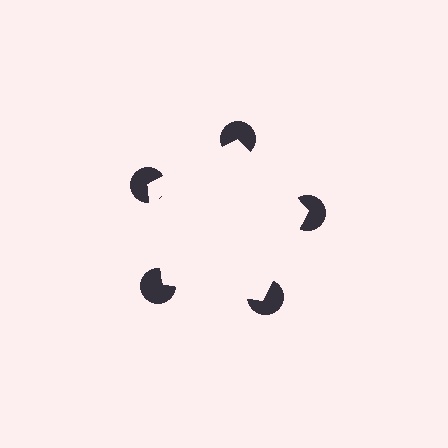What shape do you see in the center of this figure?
An illusory pentagon — its edges are inferred from the aligned wedge cuts in the pac-man discs, not physically drawn.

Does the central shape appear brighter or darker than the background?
It typically appears slightly brighter than the background, even though no actual brightness change is drawn.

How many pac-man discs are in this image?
There are 5 — one at each vertex of the illusory pentagon.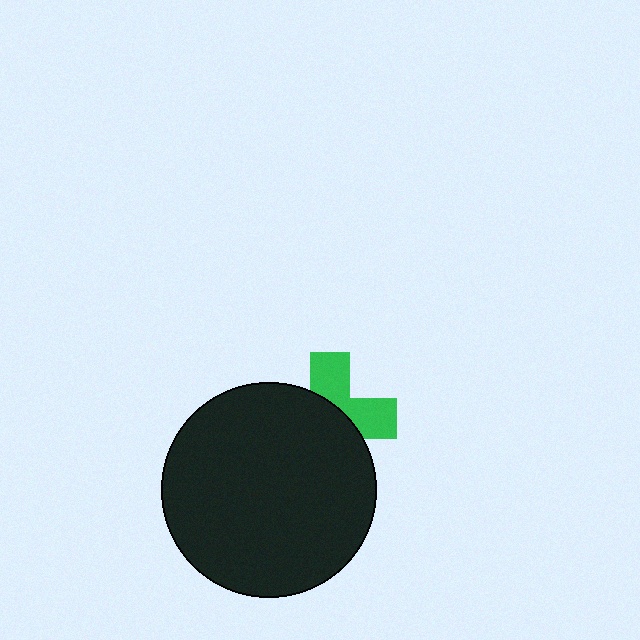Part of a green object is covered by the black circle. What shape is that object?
It is a cross.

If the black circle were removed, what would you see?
You would see the complete green cross.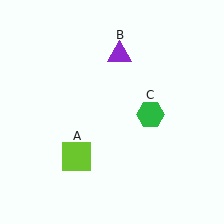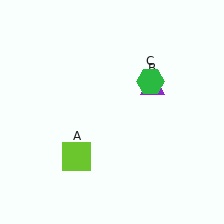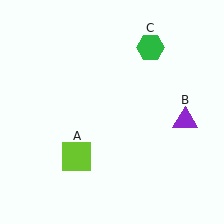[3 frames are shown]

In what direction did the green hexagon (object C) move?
The green hexagon (object C) moved up.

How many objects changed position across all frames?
2 objects changed position: purple triangle (object B), green hexagon (object C).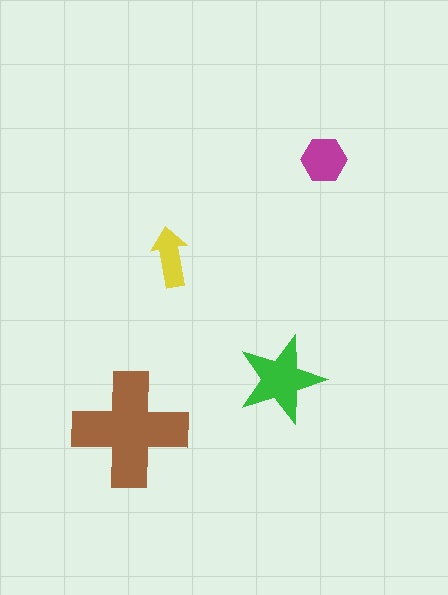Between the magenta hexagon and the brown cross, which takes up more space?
The brown cross.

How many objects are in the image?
There are 4 objects in the image.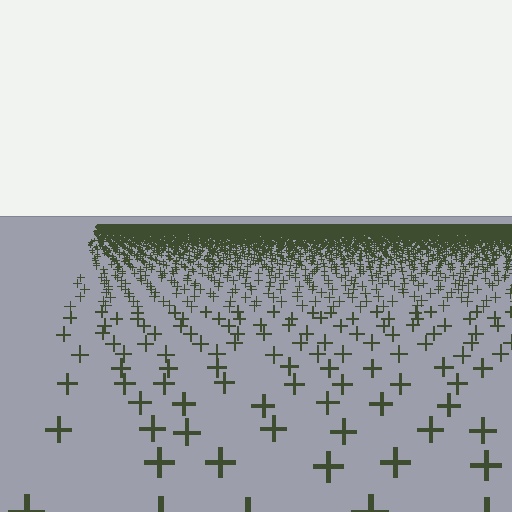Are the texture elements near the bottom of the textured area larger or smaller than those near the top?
Larger. Near the bottom, elements are closer to the viewer and appear at a bigger on-screen size.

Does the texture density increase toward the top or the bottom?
Density increases toward the top.